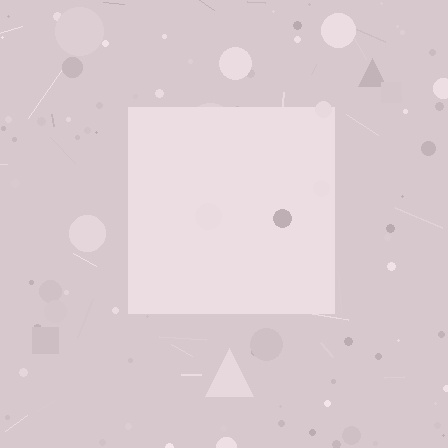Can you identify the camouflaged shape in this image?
The camouflaged shape is a square.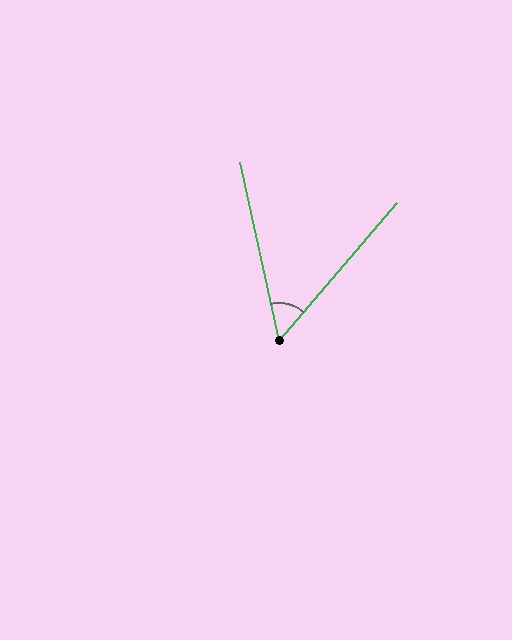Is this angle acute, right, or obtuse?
It is acute.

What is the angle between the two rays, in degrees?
Approximately 53 degrees.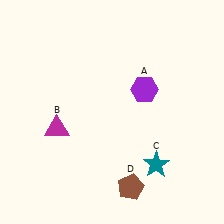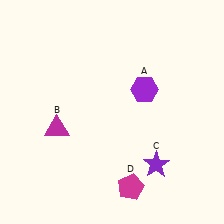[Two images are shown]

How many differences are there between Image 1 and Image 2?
There are 2 differences between the two images.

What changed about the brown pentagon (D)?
In Image 1, D is brown. In Image 2, it changed to magenta.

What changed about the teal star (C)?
In Image 1, C is teal. In Image 2, it changed to purple.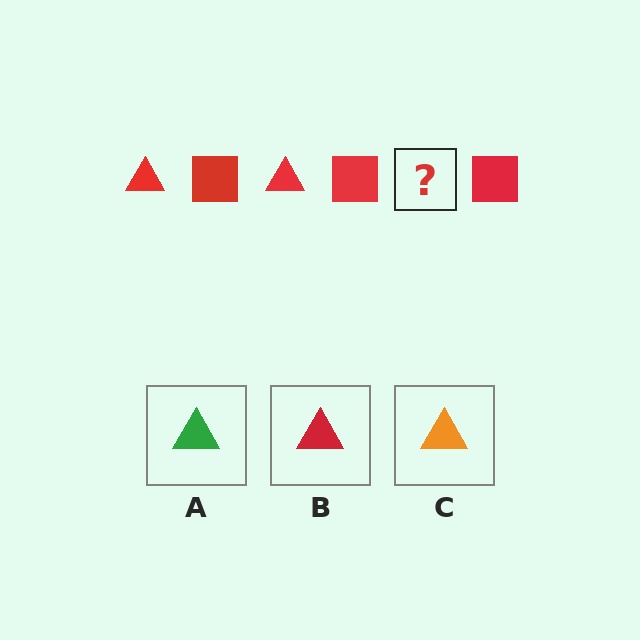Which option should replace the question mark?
Option B.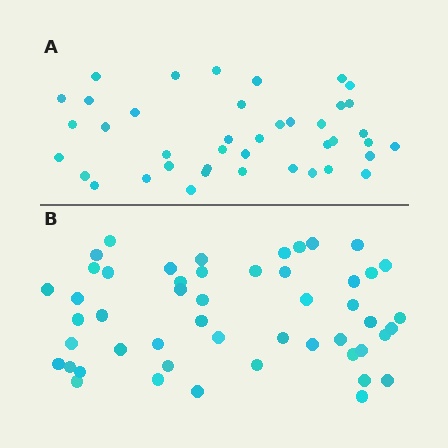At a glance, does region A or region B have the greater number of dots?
Region B (the bottom region) has more dots.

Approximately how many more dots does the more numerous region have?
Region B has roughly 8 or so more dots than region A.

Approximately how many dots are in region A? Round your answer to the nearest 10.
About 40 dots. (The exact count is 41, which rounds to 40.)